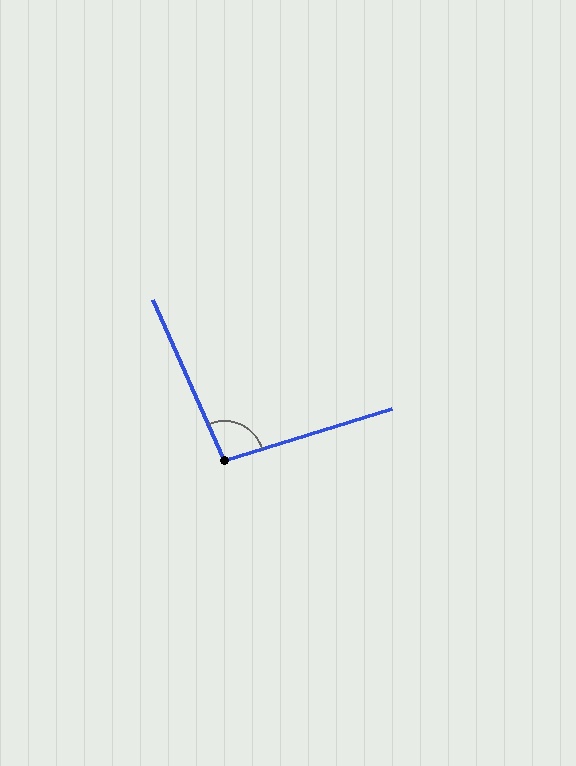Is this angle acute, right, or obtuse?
It is obtuse.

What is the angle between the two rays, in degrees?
Approximately 97 degrees.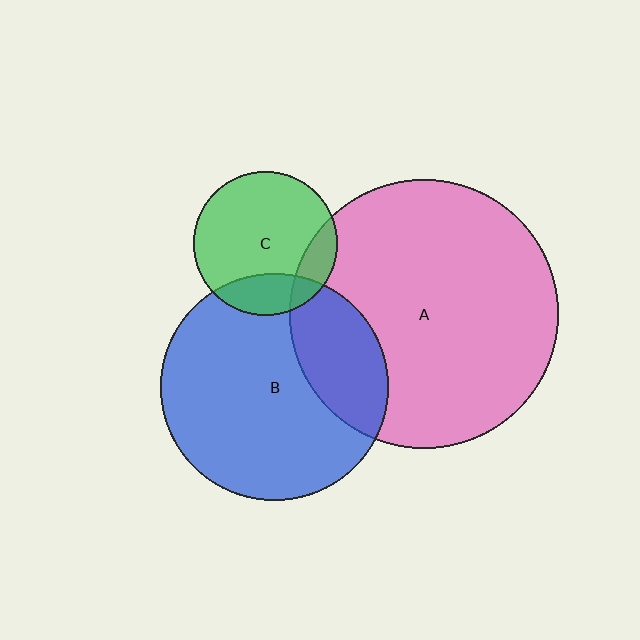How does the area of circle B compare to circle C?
Approximately 2.5 times.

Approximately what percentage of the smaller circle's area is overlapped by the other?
Approximately 20%.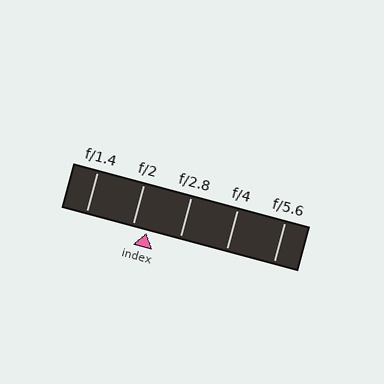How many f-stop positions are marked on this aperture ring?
There are 5 f-stop positions marked.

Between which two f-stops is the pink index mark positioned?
The index mark is between f/2 and f/2.8.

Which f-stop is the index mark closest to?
The index mark is closest to f/2.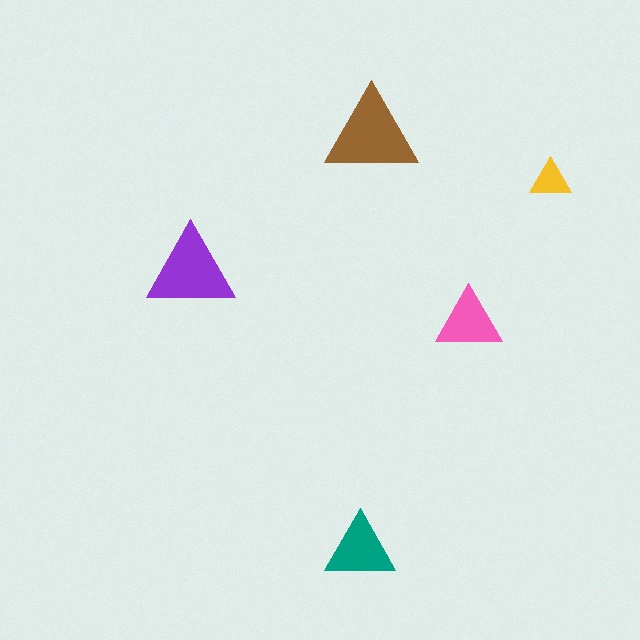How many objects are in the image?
There are 5 objects in the image.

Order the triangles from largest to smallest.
the brown one, the purple one, the teal one, the pink one, the yellow one.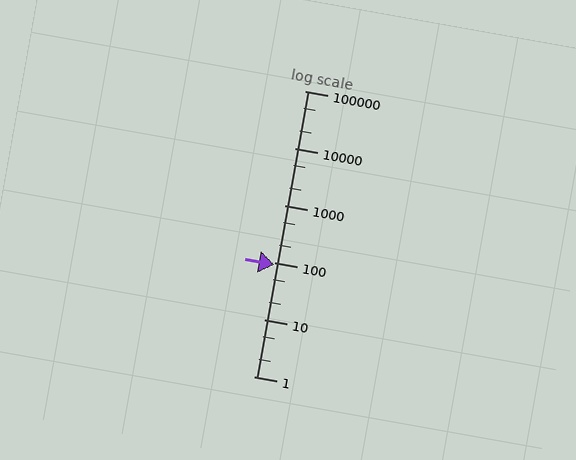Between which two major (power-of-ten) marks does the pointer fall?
The pointer is between 10 and 100.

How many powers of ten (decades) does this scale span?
The scale spans 5 decades, from 1 to 100000.